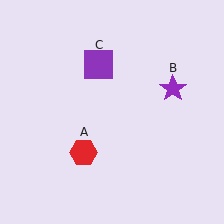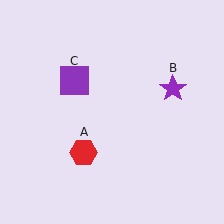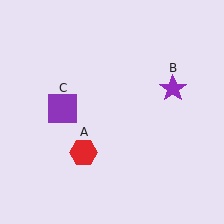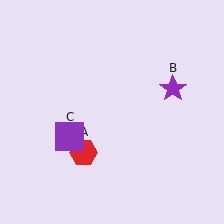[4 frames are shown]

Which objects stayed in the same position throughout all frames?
Red hexagon (object A) and purple star (object B) remained stationary.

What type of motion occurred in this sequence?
The purple square (object C) rotated counterclockwise around the center of the scene.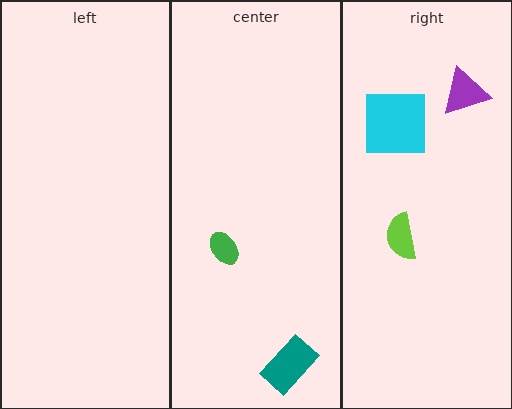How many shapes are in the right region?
3.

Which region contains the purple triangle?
The right region.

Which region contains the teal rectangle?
The center region.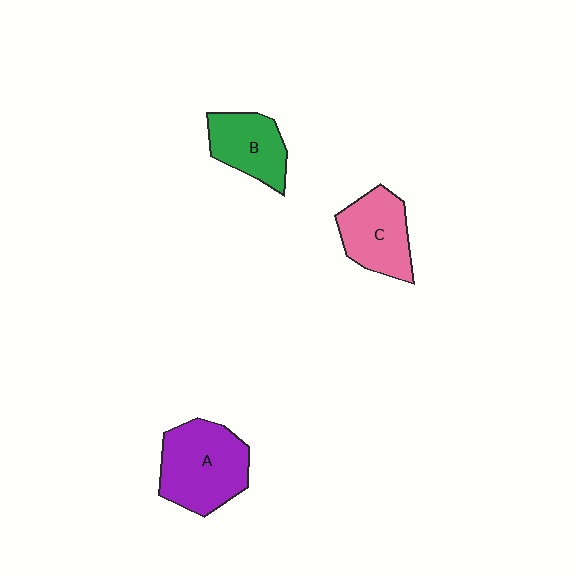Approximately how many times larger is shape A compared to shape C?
Approximately 1.3 times.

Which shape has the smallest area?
Shape B (green).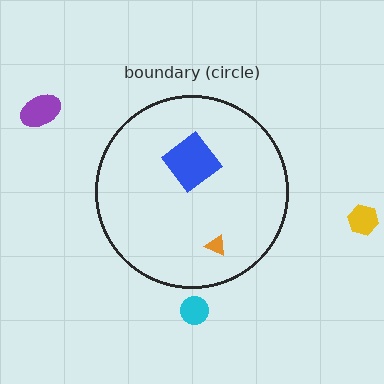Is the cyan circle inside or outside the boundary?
Outside.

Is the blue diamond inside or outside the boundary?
Inside.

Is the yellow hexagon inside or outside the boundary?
Outside.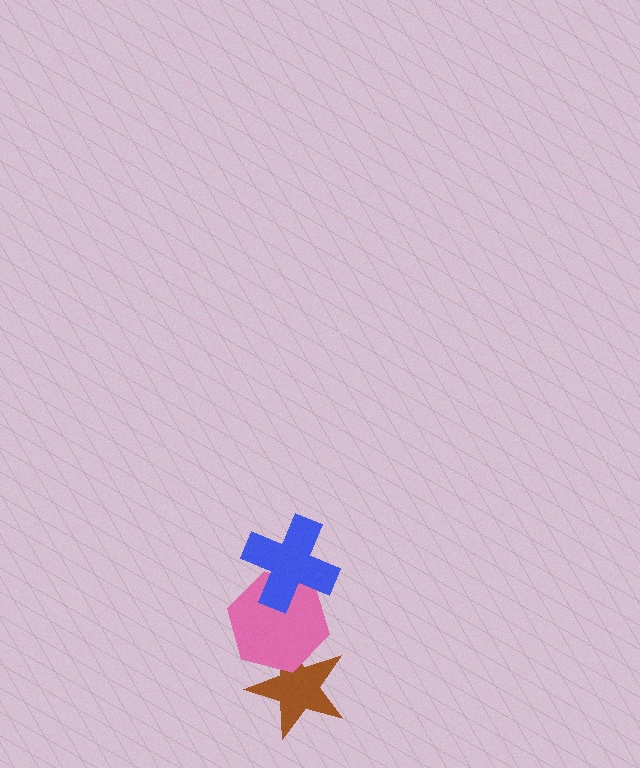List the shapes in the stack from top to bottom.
From top to bottom: the blue cross, the pink hexagon, the brown star.